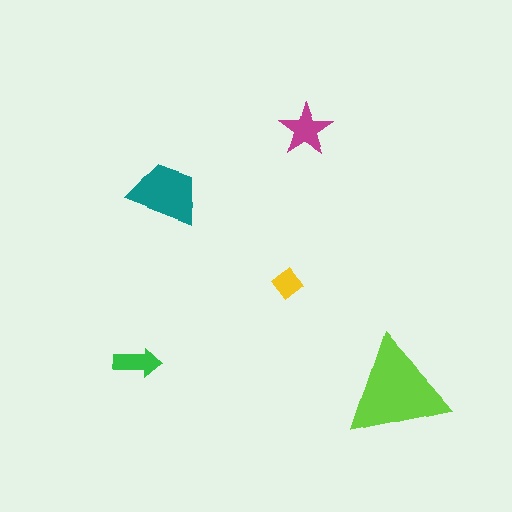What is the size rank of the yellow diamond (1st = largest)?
5th.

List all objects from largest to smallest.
The lime triangle, the teal trapezoid, the magenta star, the green arrow, the yellow diamond.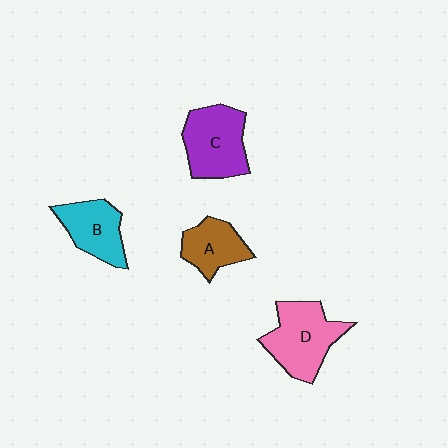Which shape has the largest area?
Shape D (pink).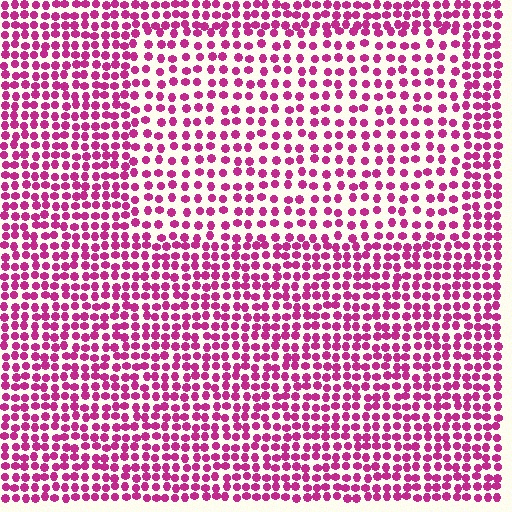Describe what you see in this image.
The image contains small magenta elements arranged at two different densities. A rectangle-shaped region is visible where the elements are less densely packed than the surrounding area.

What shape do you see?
I see a rectangle.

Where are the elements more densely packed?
The elements are more densely packed outside the rectangle boundary.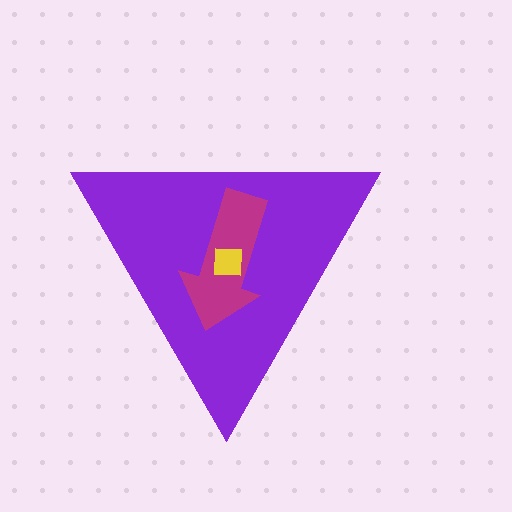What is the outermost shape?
The purple triangle.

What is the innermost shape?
The yellow square.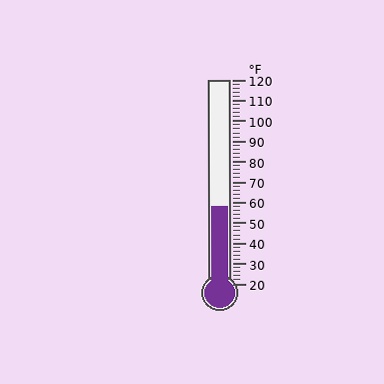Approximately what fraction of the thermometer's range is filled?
The thermometer is filled to approximately 40% of its range.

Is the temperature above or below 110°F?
The temperature is below 110°F.